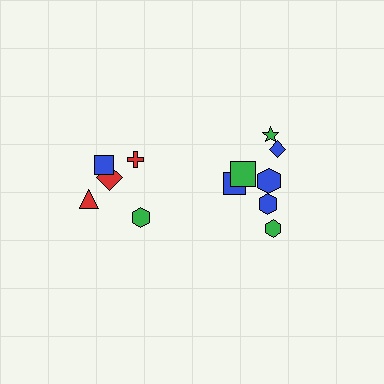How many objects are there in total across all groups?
There are 12 objects.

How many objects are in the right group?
There are 7 objects.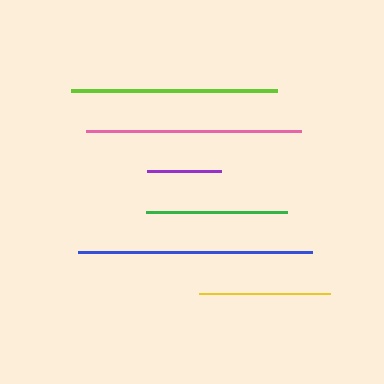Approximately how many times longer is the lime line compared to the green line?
The lime line is approximately 1.5 times the length of the green line.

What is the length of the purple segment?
The purple segment is approximately 74 pixels long.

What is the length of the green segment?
The green segment is approximately 141 pixels long.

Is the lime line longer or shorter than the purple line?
The lime line is longer than the purple line.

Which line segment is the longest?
The blue line is the longest at approximately 234 pixels.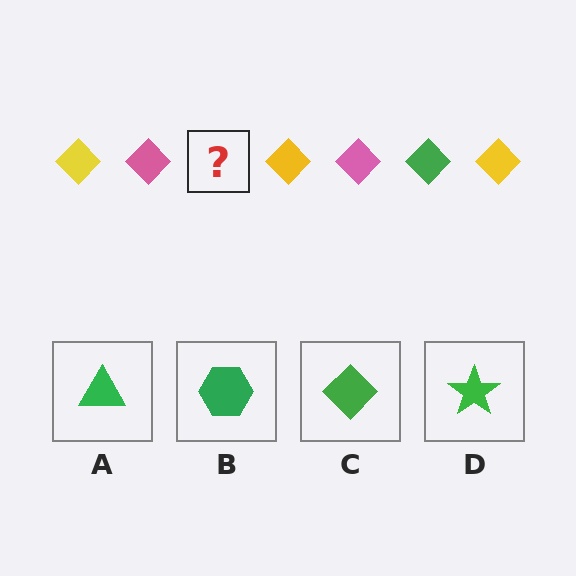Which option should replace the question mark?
Option C.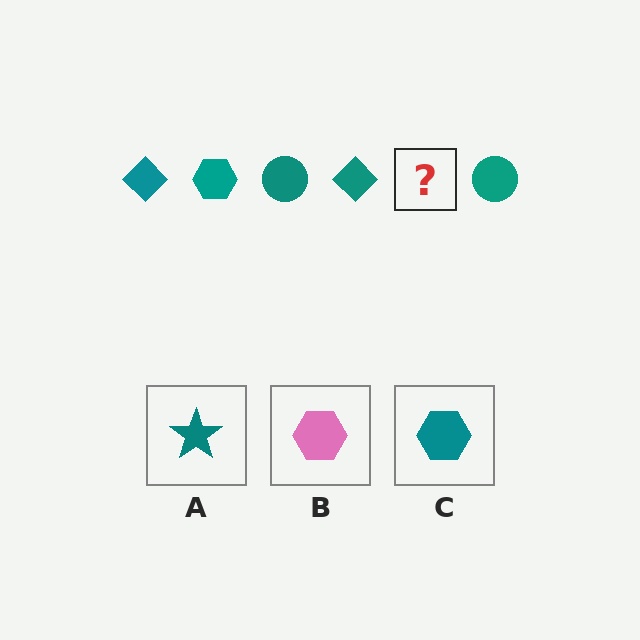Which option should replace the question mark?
Option C.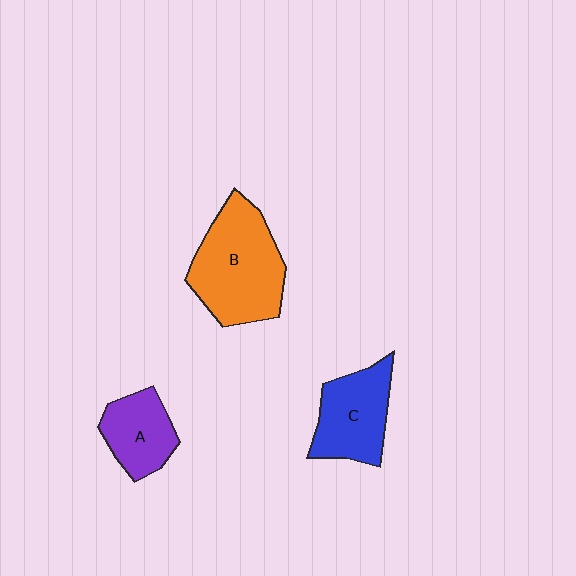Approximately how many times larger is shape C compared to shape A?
Approximately 1.3 times.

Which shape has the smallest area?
Shape A (purple).